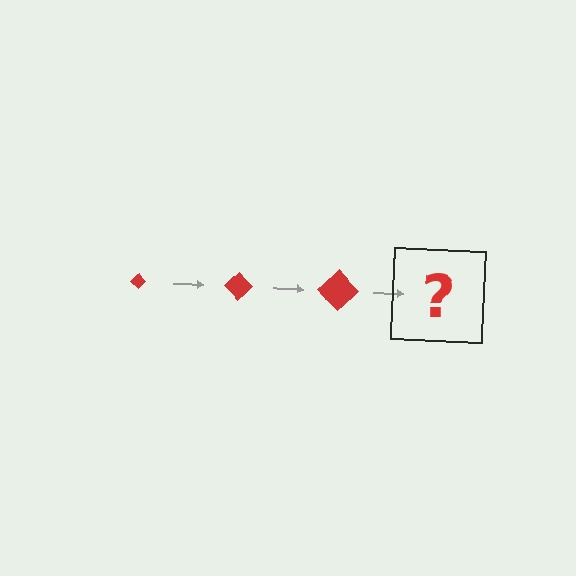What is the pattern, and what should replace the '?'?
The pattern is that the diamond gets progressively larger each step. The '?' should be a red diamond, larger than the previous one.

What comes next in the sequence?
The next element should be a red diamond, larger than the previous one.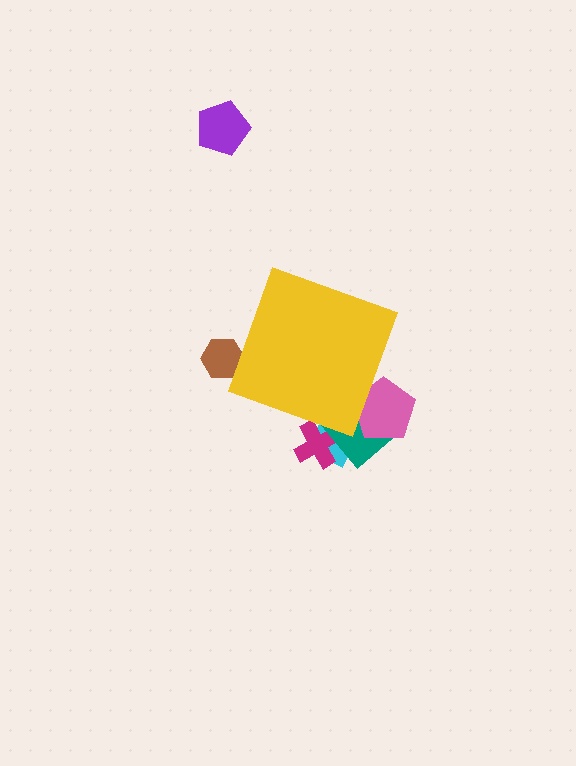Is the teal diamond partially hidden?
Yes, the teal diamond is partially hidden behind the yellow diamond.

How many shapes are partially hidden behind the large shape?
5 shapes are partially hidden.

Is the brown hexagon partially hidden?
Yes, the brown hexagon is partially hidden behind the yellow diamond.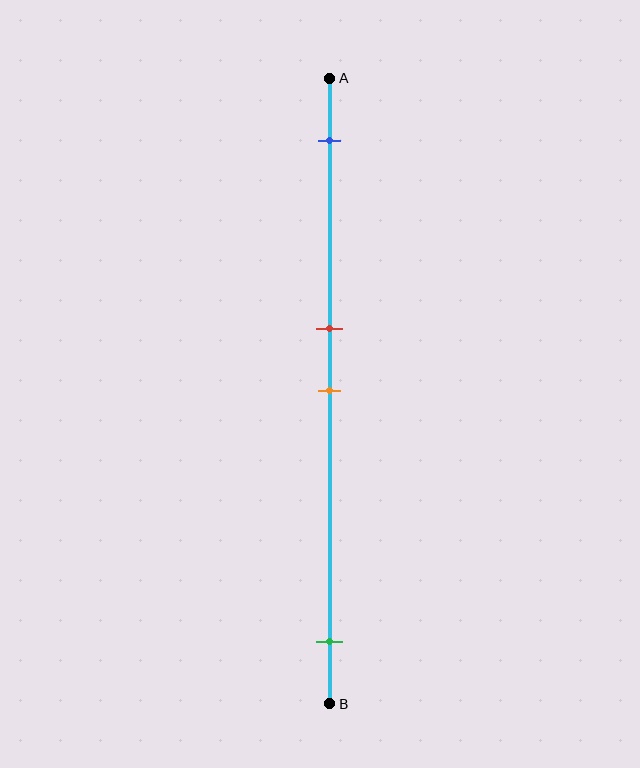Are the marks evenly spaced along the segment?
No, the marks are not evenly spaced.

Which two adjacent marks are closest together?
The red and orange marks are the closest adjacent pair.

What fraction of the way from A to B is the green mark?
The green mark is approximately 90% (0.9) of the way from A to B.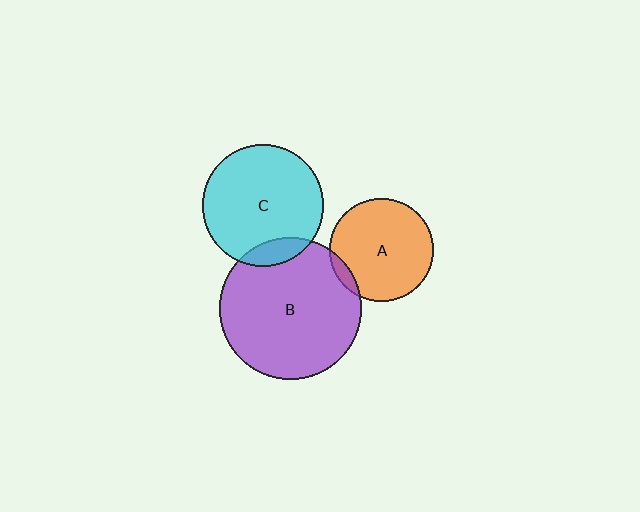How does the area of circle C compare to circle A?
Approximately 1.4 times.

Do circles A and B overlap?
Yes.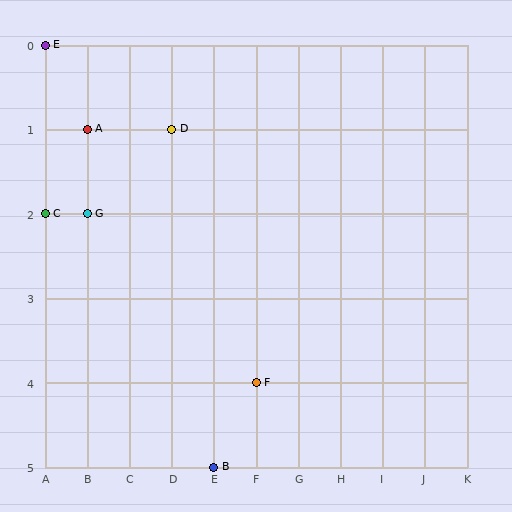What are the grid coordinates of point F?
Point F is at grid coordinates (F, 4).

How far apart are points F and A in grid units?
Points F and A are 4 columns and 3 rows apart (about 5.0 grid units diagonally).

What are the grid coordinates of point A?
Point A is at grid coordinates (B, 1).